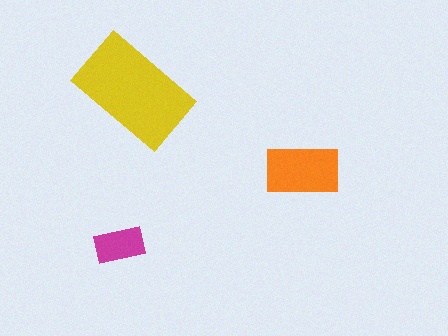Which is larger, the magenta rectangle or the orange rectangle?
The orange one.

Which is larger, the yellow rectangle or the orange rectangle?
The yellow one.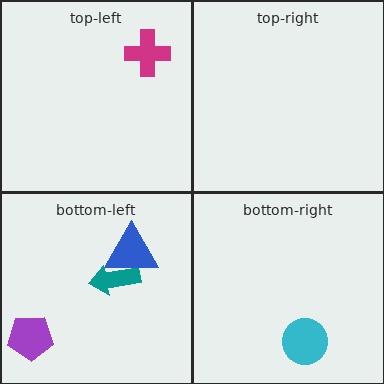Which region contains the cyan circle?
The bottom-right region.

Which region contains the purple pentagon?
The bottom-left region.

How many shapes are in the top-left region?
1.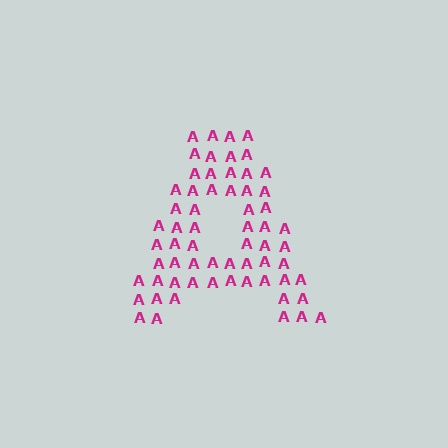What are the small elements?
The small elements are letter A's.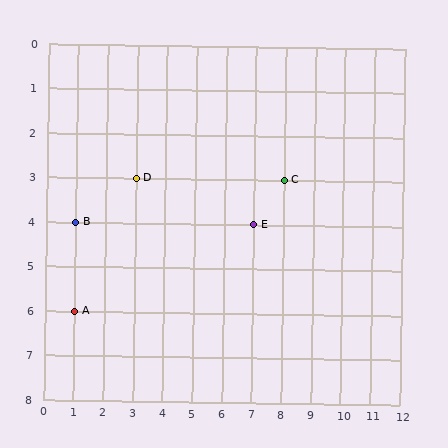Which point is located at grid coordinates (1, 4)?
Point B is at (1, 4).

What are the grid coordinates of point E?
Point E is at grid coordinates (7, 4).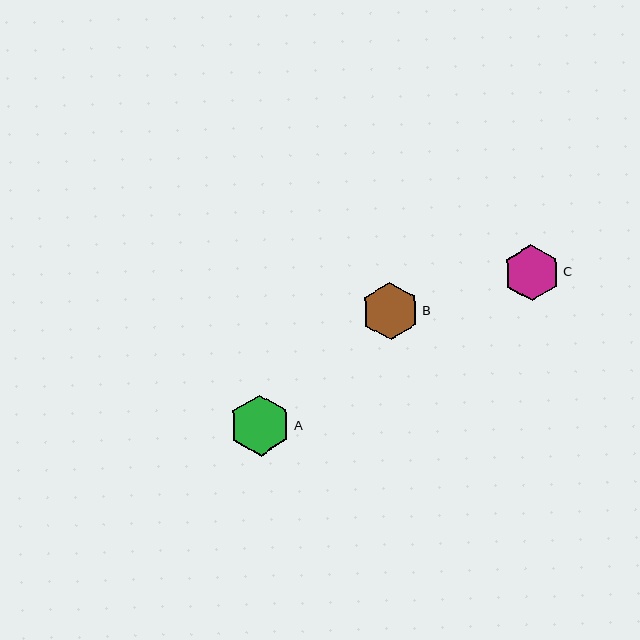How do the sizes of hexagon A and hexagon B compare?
Hexagon A and hexagon B are approximately the same size.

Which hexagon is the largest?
Hexagon A is the largest with a size of approximately 61 pixels.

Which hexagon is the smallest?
Hexagon C is the smallest with a size of approximately 57 pixels.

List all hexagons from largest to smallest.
From largest to smallest: A, B, C.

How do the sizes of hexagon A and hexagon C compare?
Hexagon A and hexagon C are approximately the same size.